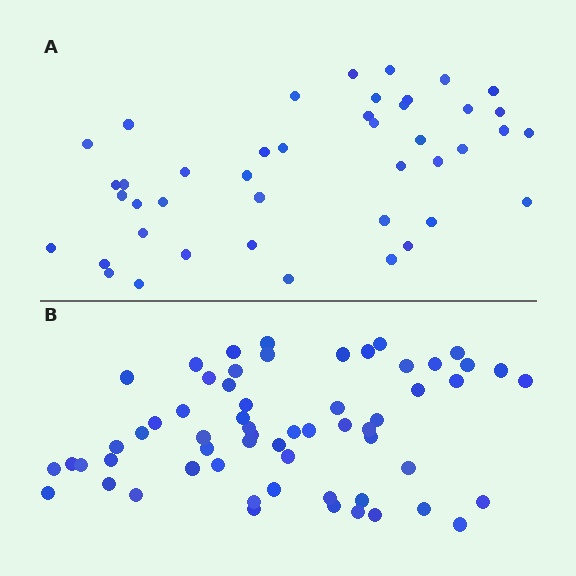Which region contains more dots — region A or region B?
Region B (the bottom region) has more dots.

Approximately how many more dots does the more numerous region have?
Region B has approximately 15 more dots than region A.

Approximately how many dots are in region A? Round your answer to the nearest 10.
About 40 dots. (The exact count is 43, which rounds to 40.)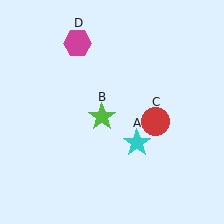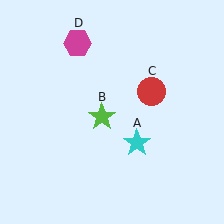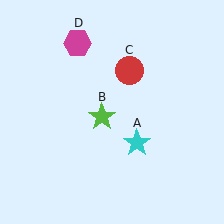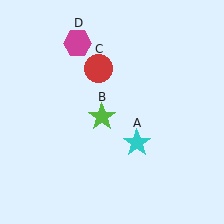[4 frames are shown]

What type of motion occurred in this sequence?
The red circle (object C) rotated counterclockwise around the center of the scene.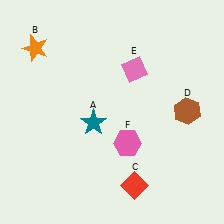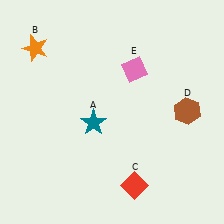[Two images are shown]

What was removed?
The pink hexagon (F) was removed in Image 2.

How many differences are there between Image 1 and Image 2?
There is 1 difference between the two images.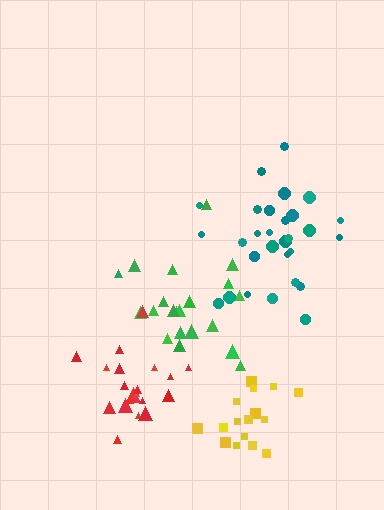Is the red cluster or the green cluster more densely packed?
Red.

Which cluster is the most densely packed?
Red.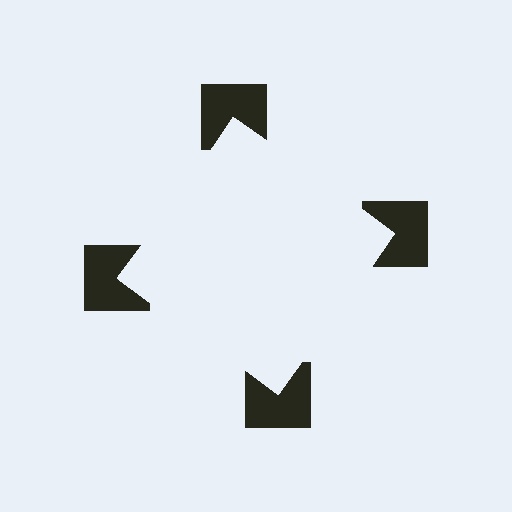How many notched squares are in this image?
There are 4 — one at each vertex of the illusory square.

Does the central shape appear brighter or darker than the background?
It typically appears slightly brighter than the background, even though no actual brightness change is drawn.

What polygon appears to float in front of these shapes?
An illusory square — its edges are inferred from the aligned wedge cuts in the notched squares, not physically drawn.